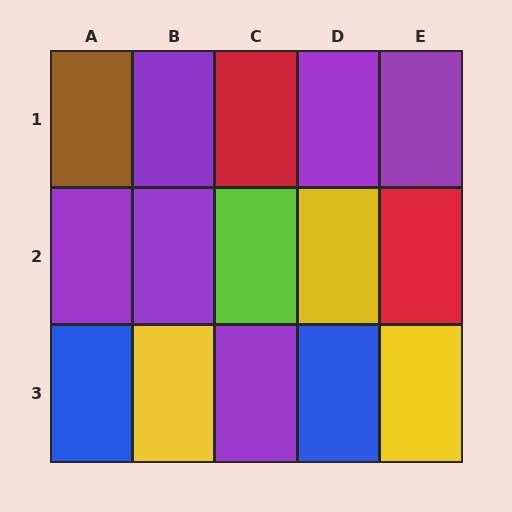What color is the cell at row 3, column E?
Yellow.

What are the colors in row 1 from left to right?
Brown, purple, red, purple, purple.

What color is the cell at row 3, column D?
Blue.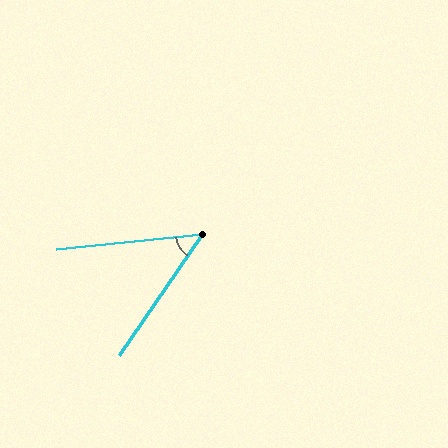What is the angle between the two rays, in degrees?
Approximately 50 degrees.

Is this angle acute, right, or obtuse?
It is acute.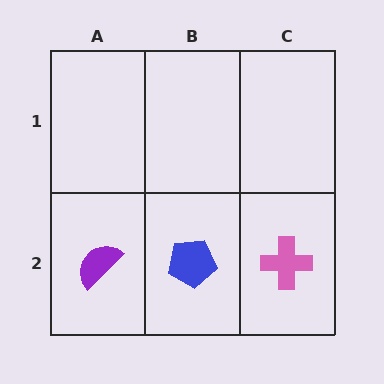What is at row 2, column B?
A blue pentagon.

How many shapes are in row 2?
3 shapes.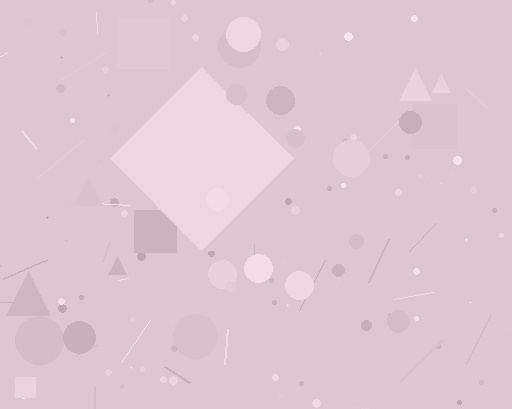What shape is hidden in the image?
A diamond is hidden in the image.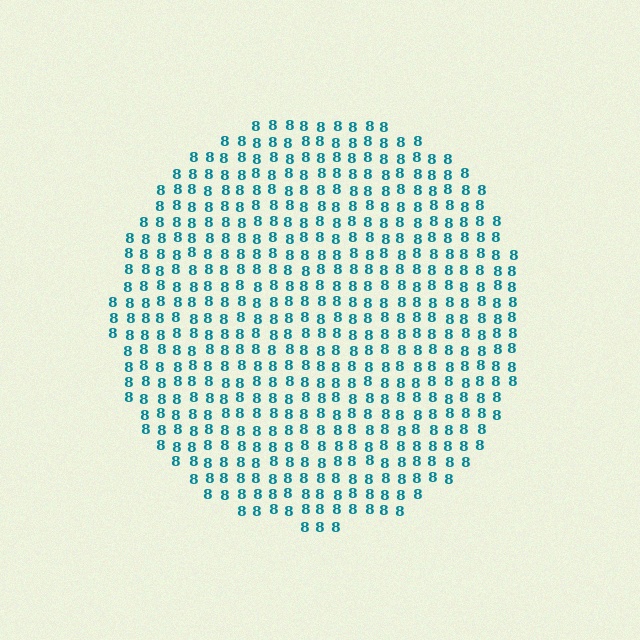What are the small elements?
The small elements are digit 8's.